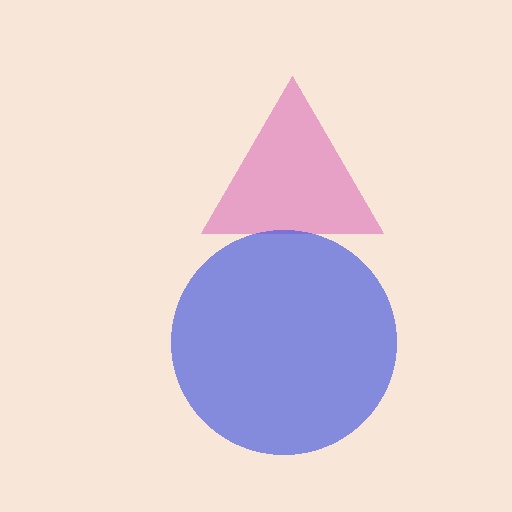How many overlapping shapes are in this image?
There are 2 overlapping shapes in the image.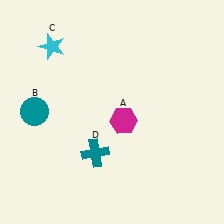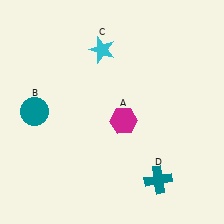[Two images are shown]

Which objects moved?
The objects that moved are: the cyan star (C), the teal cross (D).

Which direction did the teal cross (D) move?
The teal cross (D) moved right.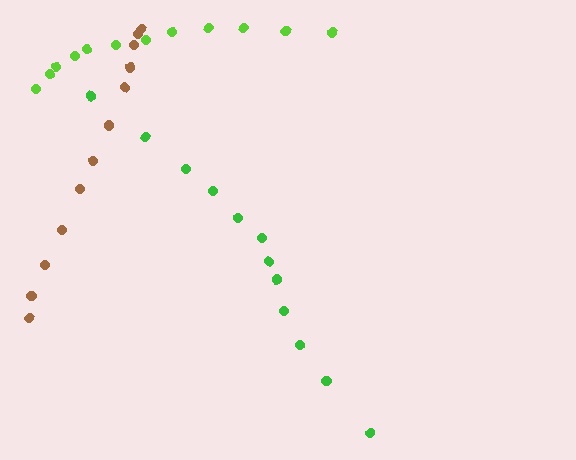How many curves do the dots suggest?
There are 3 distinct paths.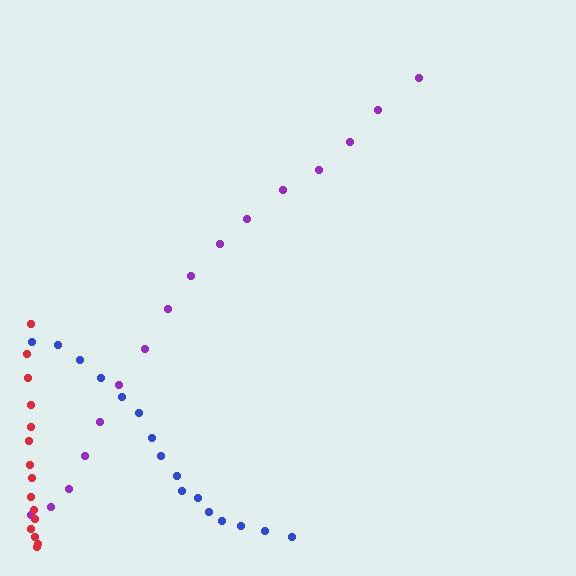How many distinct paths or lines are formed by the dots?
There are 3 distinct paths.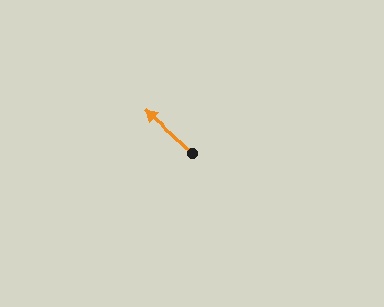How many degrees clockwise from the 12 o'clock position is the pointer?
Approximately 312 degrees.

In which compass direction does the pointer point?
Northwest.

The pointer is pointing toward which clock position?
Roughly 10 o'clock.